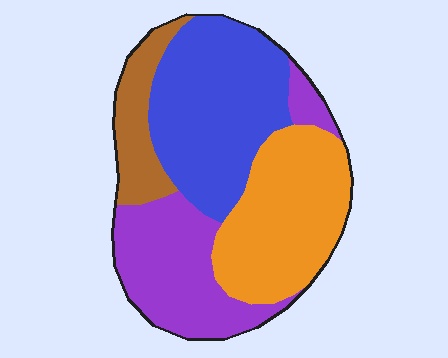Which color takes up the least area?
Brown, at roughly 10%.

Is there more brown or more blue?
Blue.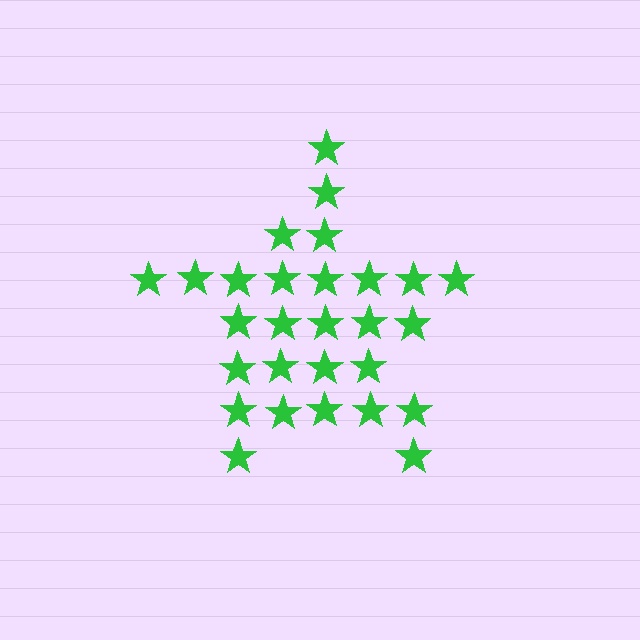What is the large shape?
The large shape is a star.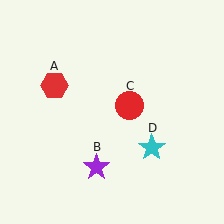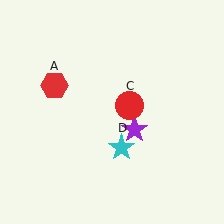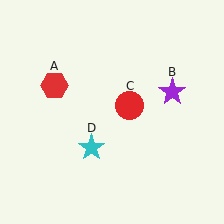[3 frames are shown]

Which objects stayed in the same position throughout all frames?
Red hexagon (object A) and red circle (object C) remained stationary.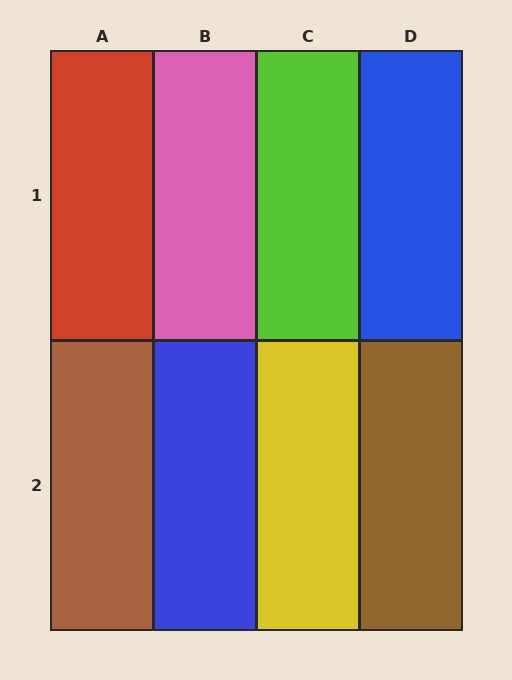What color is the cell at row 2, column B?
Blue.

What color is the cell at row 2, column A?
Brown.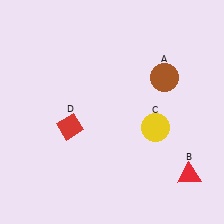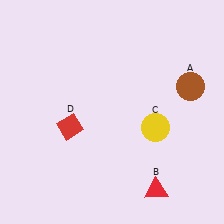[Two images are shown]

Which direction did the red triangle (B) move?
The red triangle (B) moved left.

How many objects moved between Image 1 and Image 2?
2 objects moved between the two images.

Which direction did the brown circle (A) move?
The brown circle (A) moved right.